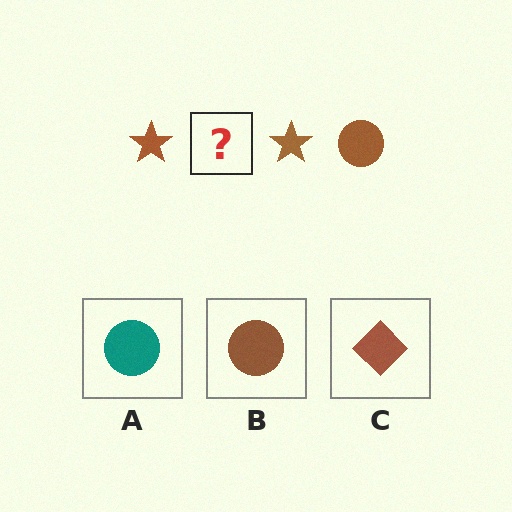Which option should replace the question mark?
Option B.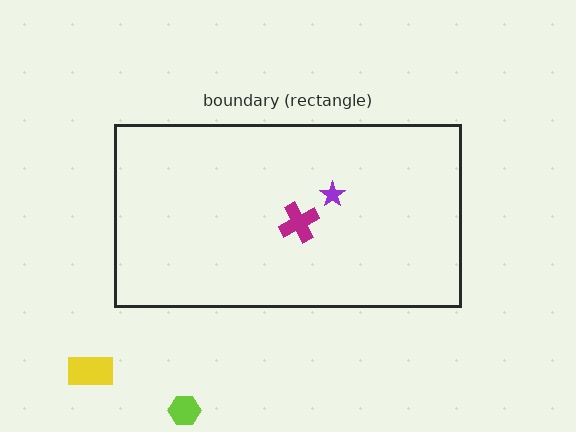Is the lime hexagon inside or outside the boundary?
Outside.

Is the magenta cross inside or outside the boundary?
Inside.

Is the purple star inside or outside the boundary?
Inside.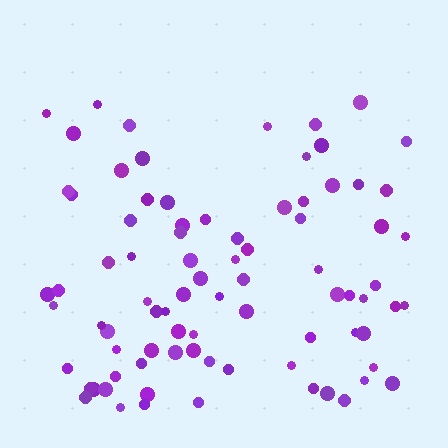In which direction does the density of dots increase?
From top to bottom, with the bottom side densest.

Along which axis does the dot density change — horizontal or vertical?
Vertical.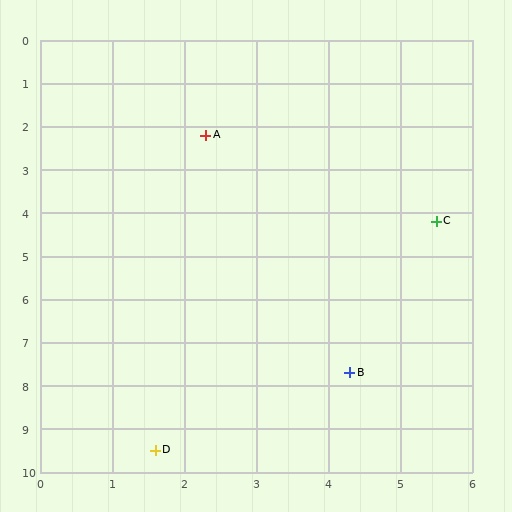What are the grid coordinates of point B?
Point B is at approximately (4.3, 7.7).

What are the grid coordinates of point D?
Point D is at approximately (1.6, 9.5).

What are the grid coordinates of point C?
Point C is at approximately (5.5, 4.2).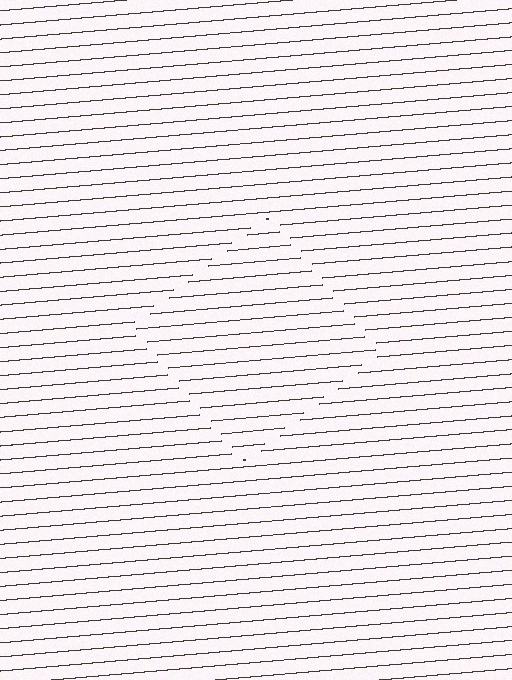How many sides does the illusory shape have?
4 sides — the line-ends trace a square.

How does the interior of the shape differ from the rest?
The interior of the shape contains the same grating, shifted by half a period — the contour is defined by the phase discontinuity where line-ends from the inner and outer gratings abut.